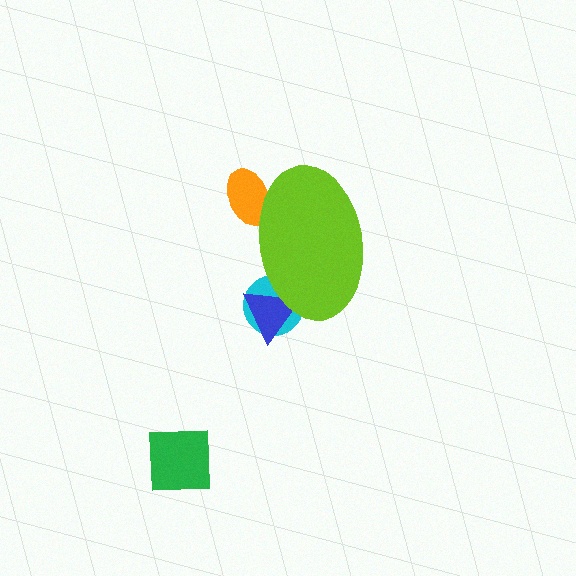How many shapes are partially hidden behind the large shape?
3 shapes are partially hidden.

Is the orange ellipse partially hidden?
Yes, the orange ellipse is partially hidden behind the lime ellipse.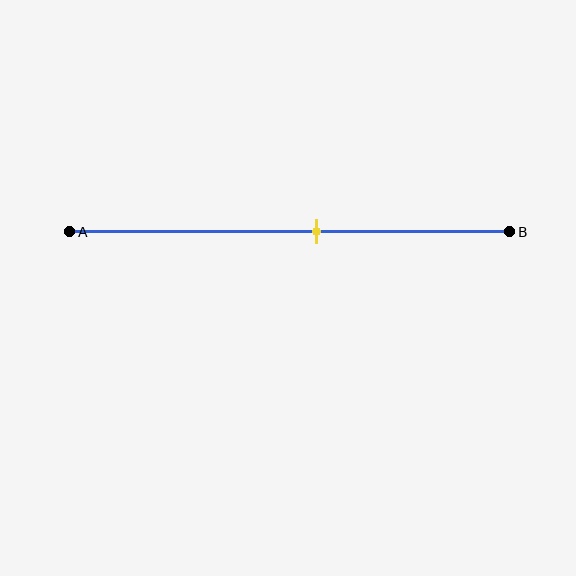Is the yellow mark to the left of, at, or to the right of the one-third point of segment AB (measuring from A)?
The yellow mark is to the right of the one-third point of segment AB.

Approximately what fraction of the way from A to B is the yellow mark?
The yellow mark is approximately 55% of the way from A to B.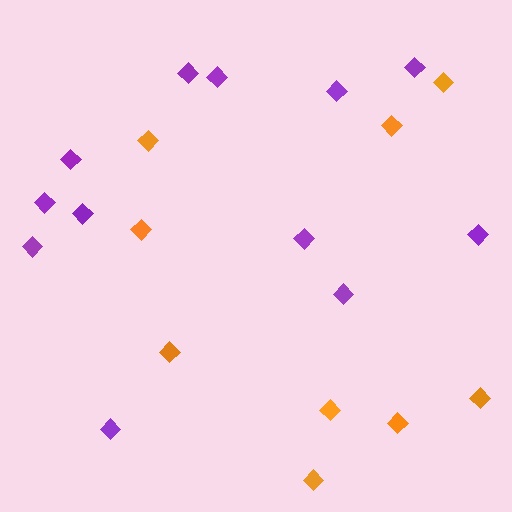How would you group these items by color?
There are 2 groups: one group of orange diamonds (9) and one group of purple diamonds (12).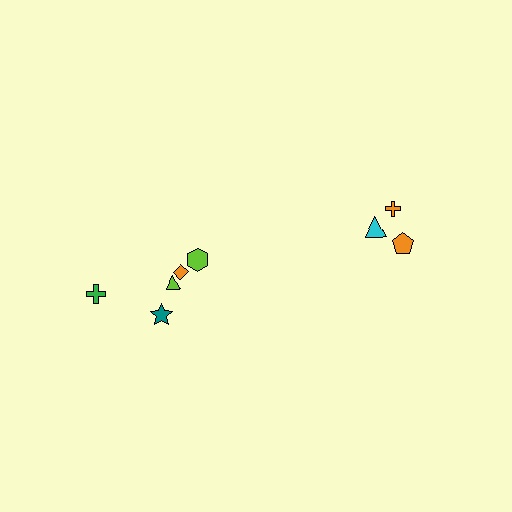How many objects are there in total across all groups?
There are 8 objects.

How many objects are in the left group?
There are 5 objects.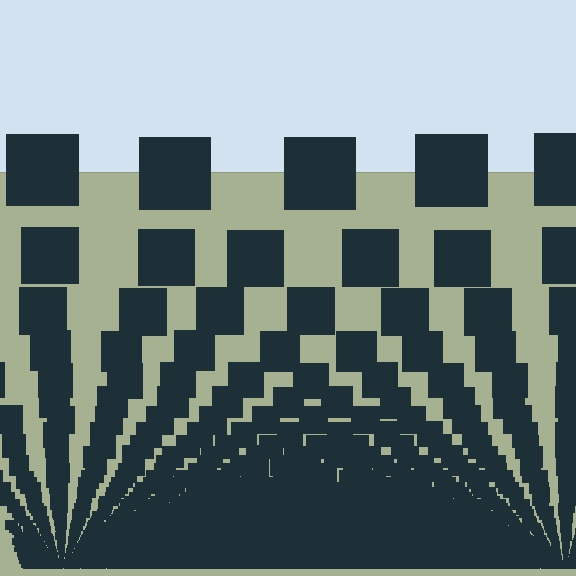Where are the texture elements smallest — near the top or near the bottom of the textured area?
Near the bottom.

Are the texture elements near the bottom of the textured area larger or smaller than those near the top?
Smaller. The gradient is inverted — elements near the bottom are smaller and denser.